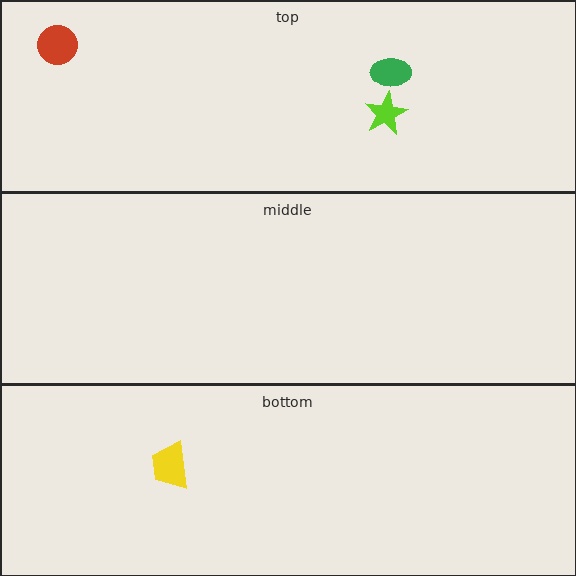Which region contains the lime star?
The top region.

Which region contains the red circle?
The top region.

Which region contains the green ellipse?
The top region.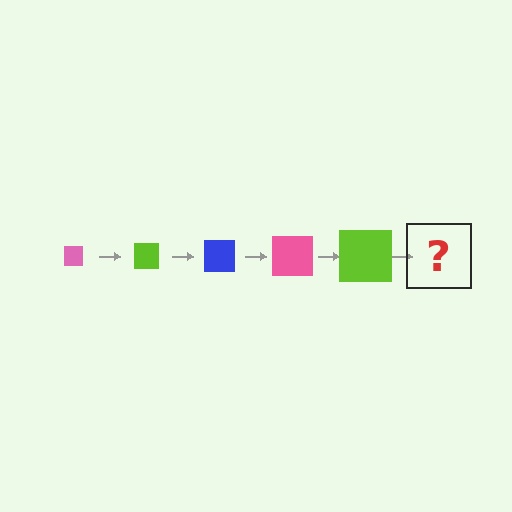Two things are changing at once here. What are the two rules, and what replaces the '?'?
The two rules are that the square grows larger each step and the color cycles through pink, lime, and blue. The '?' should be a blue square, larger than the previous one.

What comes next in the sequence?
The next element should be a blue square, larger than the previous one.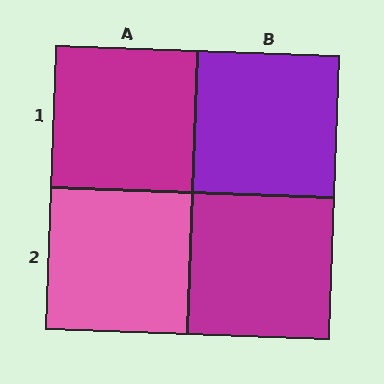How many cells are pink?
1 cell is pink.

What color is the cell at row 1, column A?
Magenta.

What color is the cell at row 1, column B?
Purple.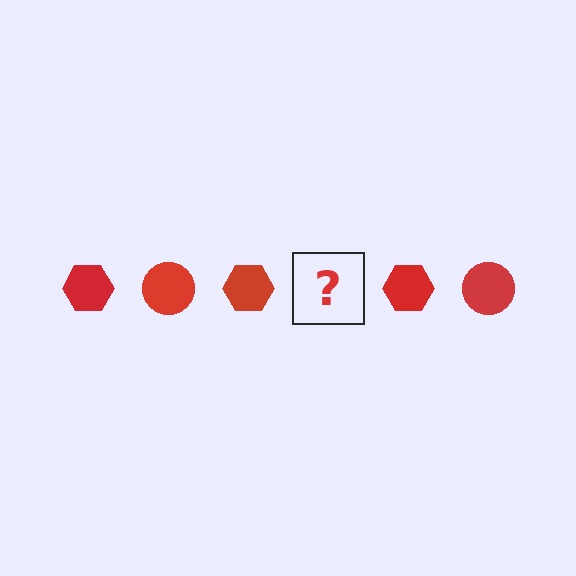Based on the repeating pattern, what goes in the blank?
The blank should be a red circle.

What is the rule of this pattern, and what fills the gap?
The rule is that the pattern cycles through hexagon, circle shapes in red. The gap should be filled with a red circle.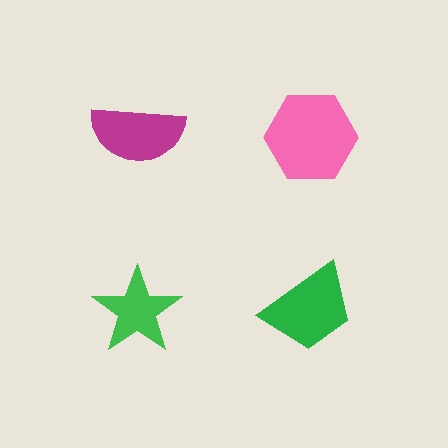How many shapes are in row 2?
2 shapes.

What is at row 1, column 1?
A magenta semicircle.